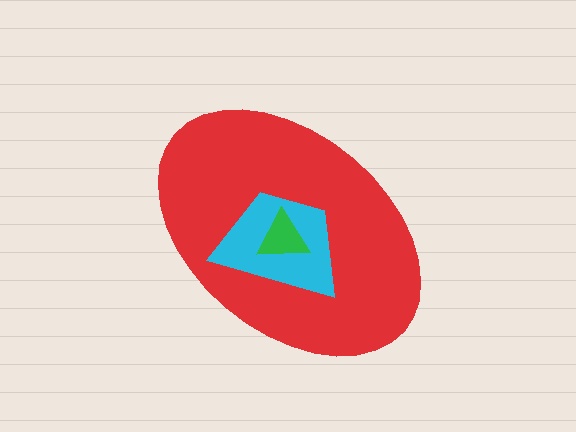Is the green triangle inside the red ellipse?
Yes.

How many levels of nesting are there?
3.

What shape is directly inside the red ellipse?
The cyan trapezoid.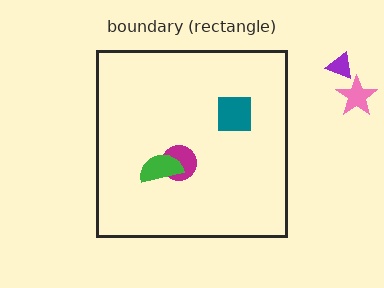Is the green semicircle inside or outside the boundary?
Inside.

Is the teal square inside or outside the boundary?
Inside.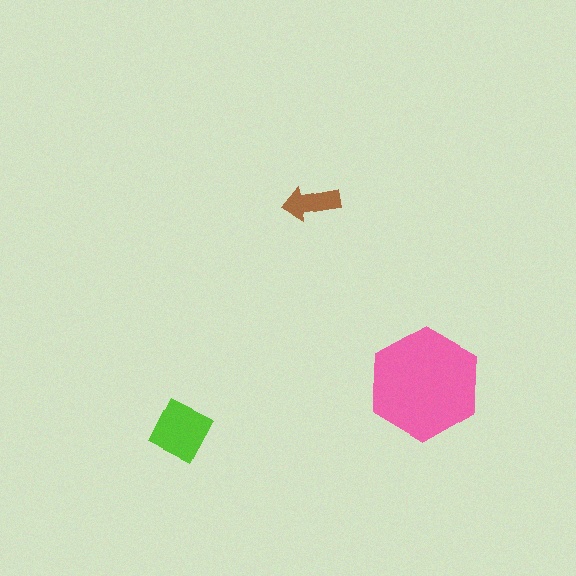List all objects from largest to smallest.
The pink hexagon, the lime diamond, the brown arrow.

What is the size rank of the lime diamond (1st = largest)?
2nd.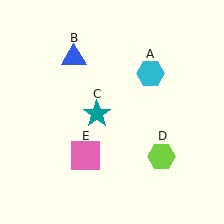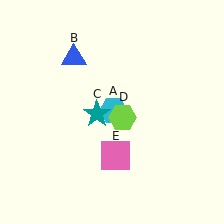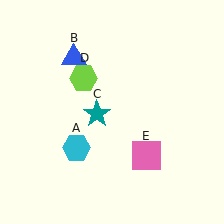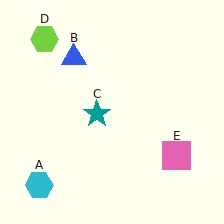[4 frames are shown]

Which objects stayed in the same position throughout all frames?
Blue triangle (object B) and teal star (object C) remained stationary.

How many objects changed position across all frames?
3 objects changed position: cyan hexagon (object A), lime hexagon (object D), pink square (object E).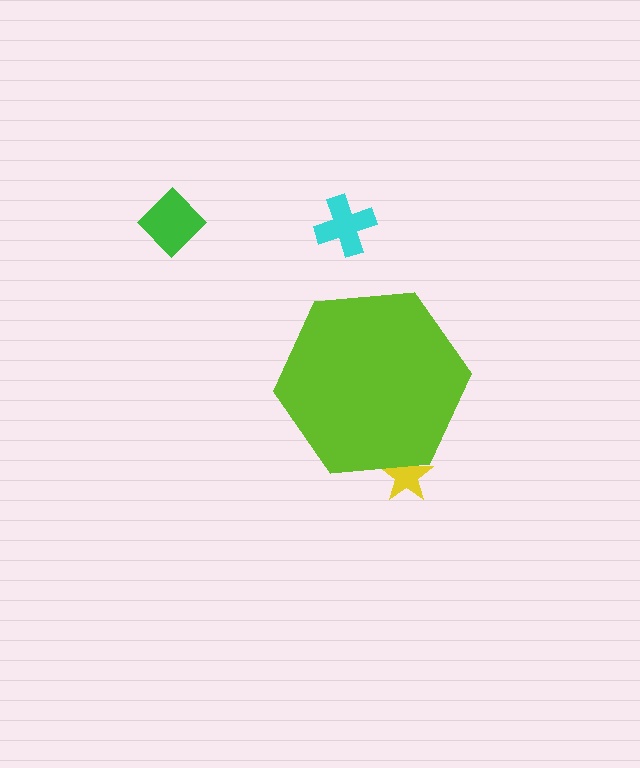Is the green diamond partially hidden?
No, the green diamond is fully visible.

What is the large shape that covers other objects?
A lime hexagon.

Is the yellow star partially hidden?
Yes, the yellow star is partially hidden behind the lime hexagon.